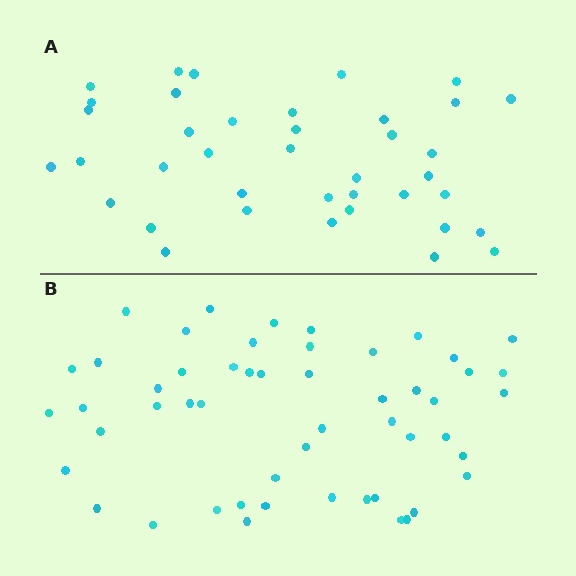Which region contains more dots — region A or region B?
Region B (the bottom region) has more dots.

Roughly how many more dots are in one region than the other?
Region B has approximately 15 more dots than region A.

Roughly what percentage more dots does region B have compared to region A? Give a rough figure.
About 35% more.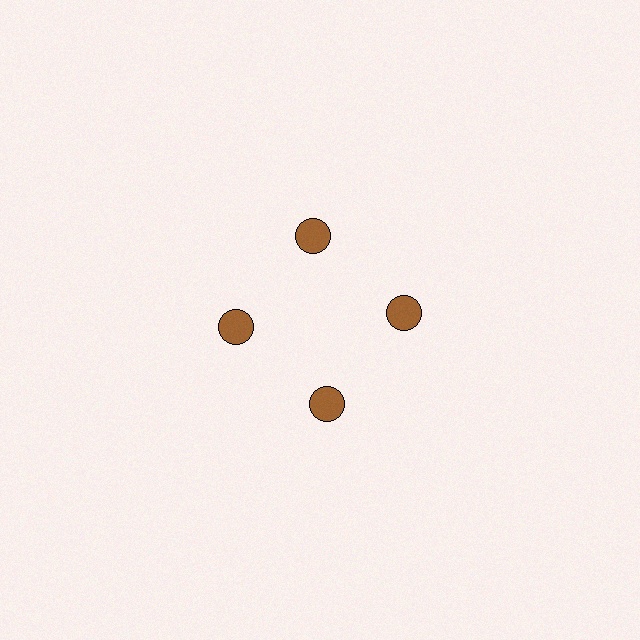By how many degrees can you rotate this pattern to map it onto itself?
The pattern maps onto itself every 90 degrees of rotation.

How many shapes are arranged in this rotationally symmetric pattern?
There are 4 shapes, arranged in 4 groups of 1.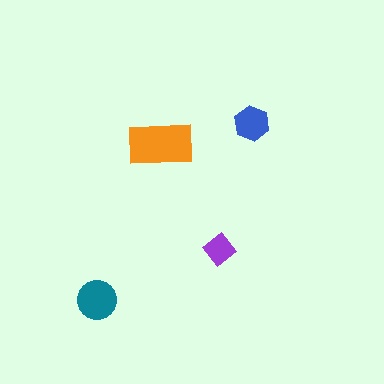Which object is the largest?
The orange rectangle.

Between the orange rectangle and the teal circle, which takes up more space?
The orange rectangle.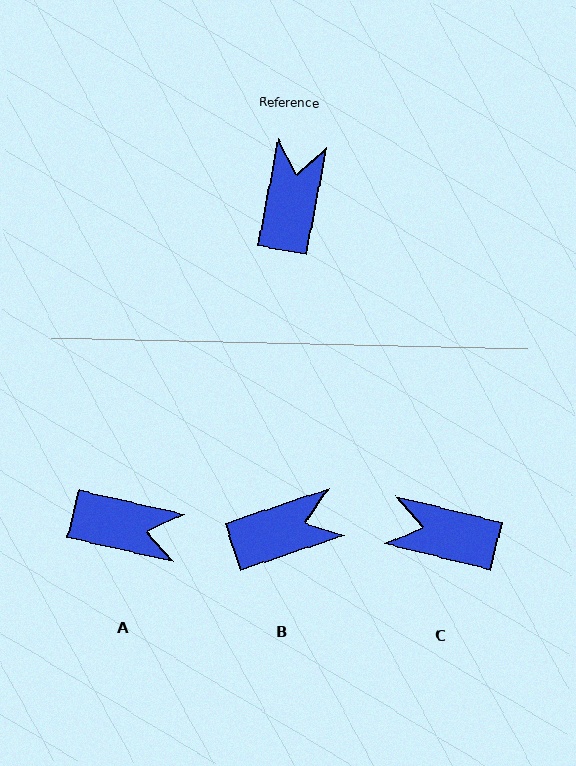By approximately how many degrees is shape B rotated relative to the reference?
Approximately 61 degrees clockwise.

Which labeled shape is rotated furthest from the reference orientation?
A, about 92 degrees away.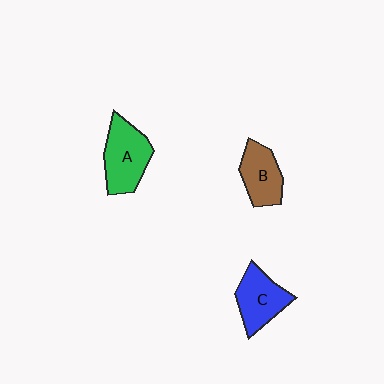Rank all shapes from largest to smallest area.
From largest to smallest: A (green), C (blue), B (brown).